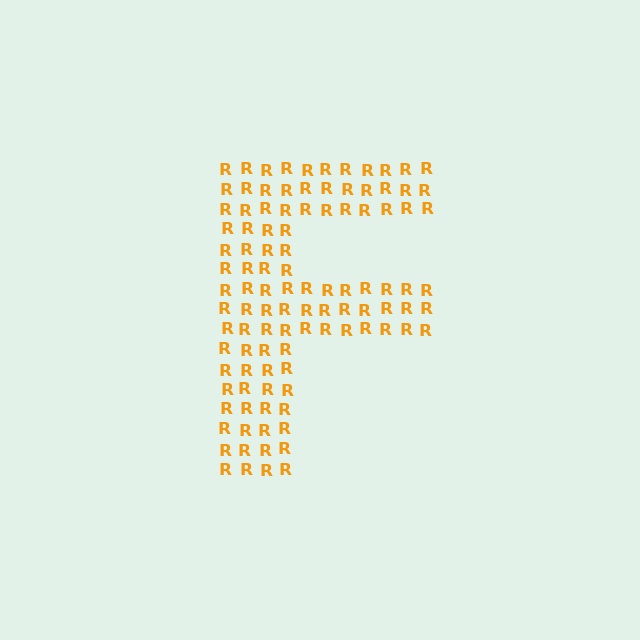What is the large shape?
The large shape is the letter F.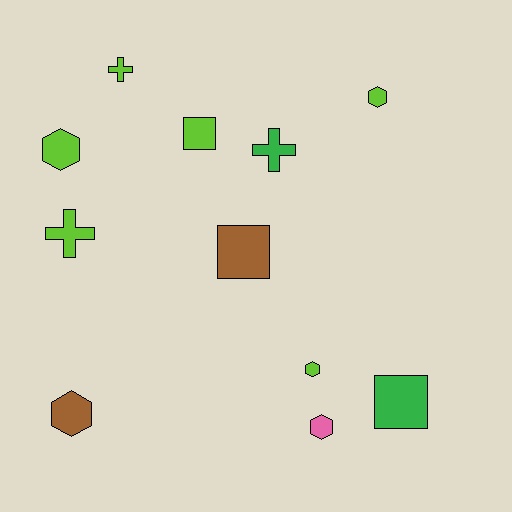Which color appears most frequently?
Lime, with 6 objects.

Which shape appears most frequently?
Hexagon, with 5 objects.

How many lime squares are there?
There is 1 lime square.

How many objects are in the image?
There are 11 objects.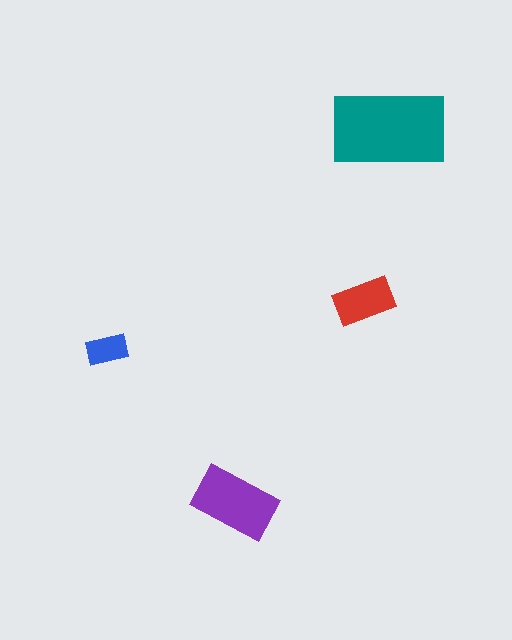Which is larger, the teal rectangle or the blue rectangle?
The teal one.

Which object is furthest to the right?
The teal rectangle is rightmost.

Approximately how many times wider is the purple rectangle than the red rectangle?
About 1.5 times wider.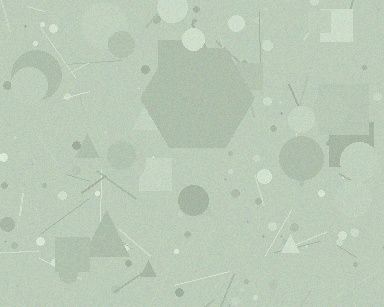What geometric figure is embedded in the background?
A hexagon is embedded in the background.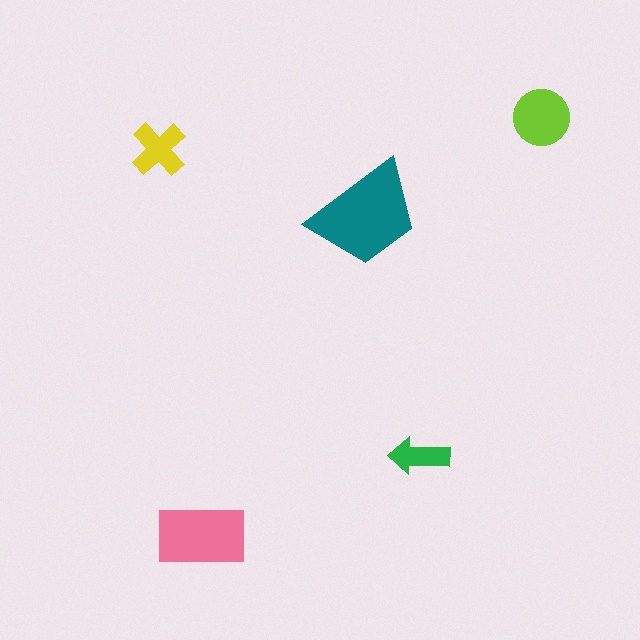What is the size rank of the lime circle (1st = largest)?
3rd.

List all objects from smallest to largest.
The green arrow, the yellow cross, the lime circle, the pink rectangle, the teal trapezoid.